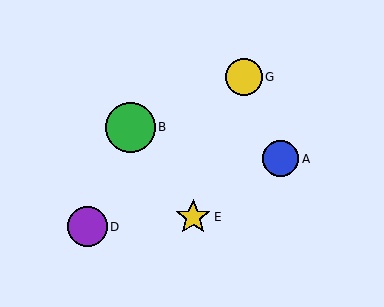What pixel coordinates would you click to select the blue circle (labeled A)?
Click at (280, 159) to select the blue circle A.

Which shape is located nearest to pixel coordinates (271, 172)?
The blue circle (labeled A) at (280, 159) is nearest to that location.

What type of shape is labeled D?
Shape D is a purple circle.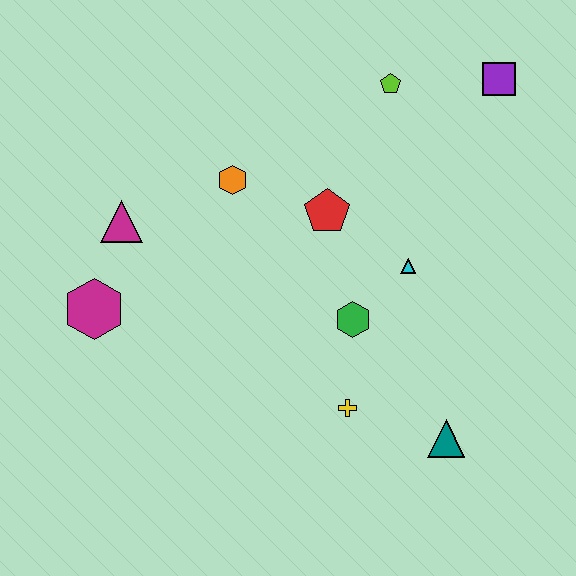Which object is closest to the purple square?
The lime pentagon is closest to the purple square.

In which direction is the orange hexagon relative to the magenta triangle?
The orange hexagon is to the right of the magenta triangle.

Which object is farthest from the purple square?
The magenta hexagon is farthest from the purple square.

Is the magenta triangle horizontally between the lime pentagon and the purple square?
No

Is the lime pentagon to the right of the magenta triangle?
Yes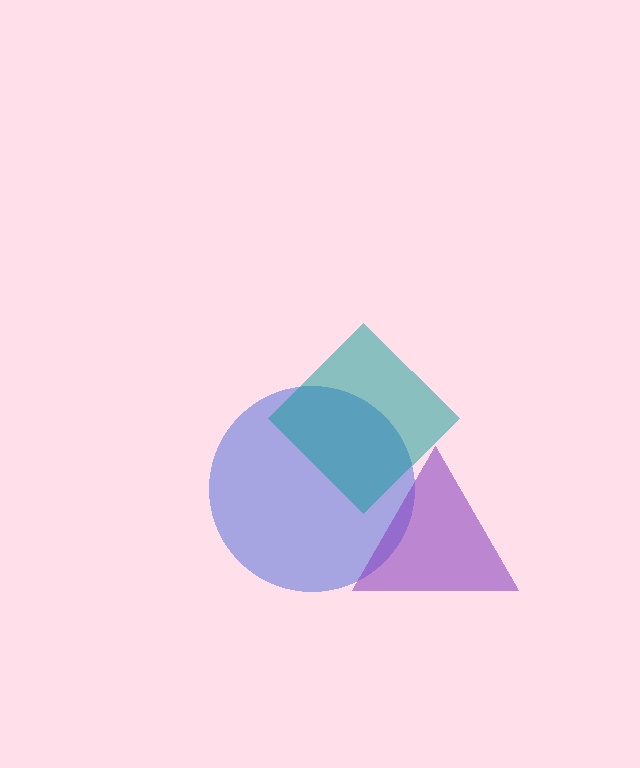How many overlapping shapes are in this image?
There are 3 overlapping shapes in the image.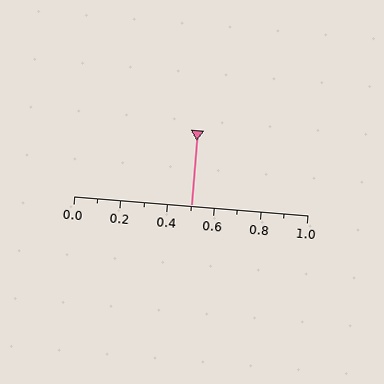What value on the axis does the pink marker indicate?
The marker indicates approximately 0.5.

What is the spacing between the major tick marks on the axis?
The major ticks are spaced 0.2 apart.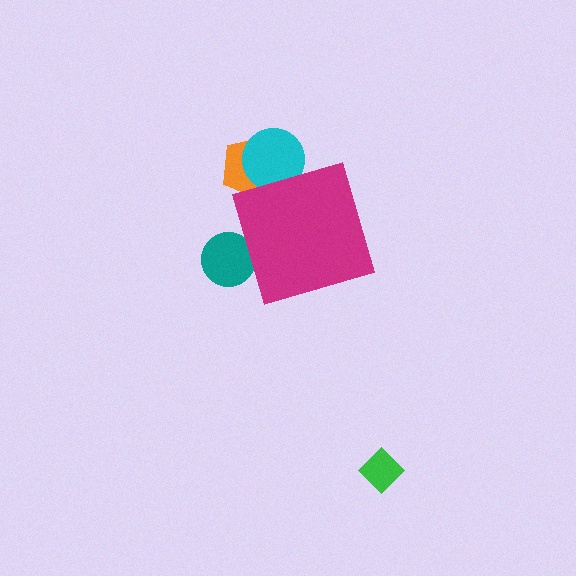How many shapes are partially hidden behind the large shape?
3 shapes are partially hidden.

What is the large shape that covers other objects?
A magenta diamond.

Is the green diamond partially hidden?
No, the green diamond is fully visible.